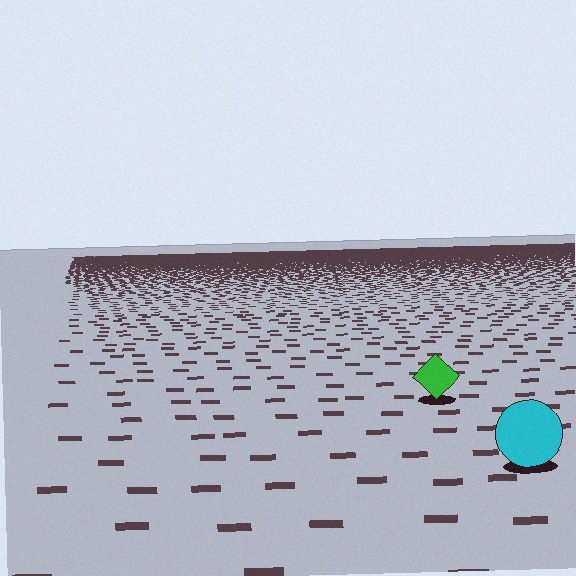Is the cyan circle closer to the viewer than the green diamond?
Yes. The cyan circle is closer — you can tell from the texture gradient: the ground texture is coarser near it.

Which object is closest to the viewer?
The cyan circle is closest. The texture marks near it are larger and more spread out.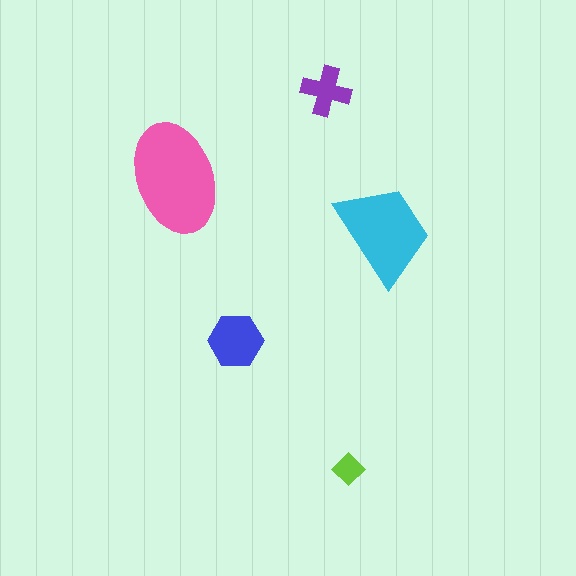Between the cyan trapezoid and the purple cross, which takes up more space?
The cyan trapezoid.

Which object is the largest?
The pink ellipse.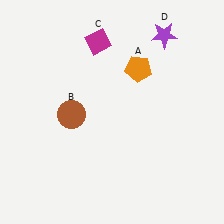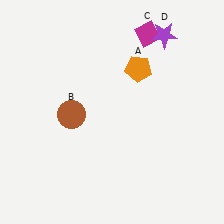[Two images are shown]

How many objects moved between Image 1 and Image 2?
1 object moved between the two images.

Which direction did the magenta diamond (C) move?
The magenta diamond (C) moved right.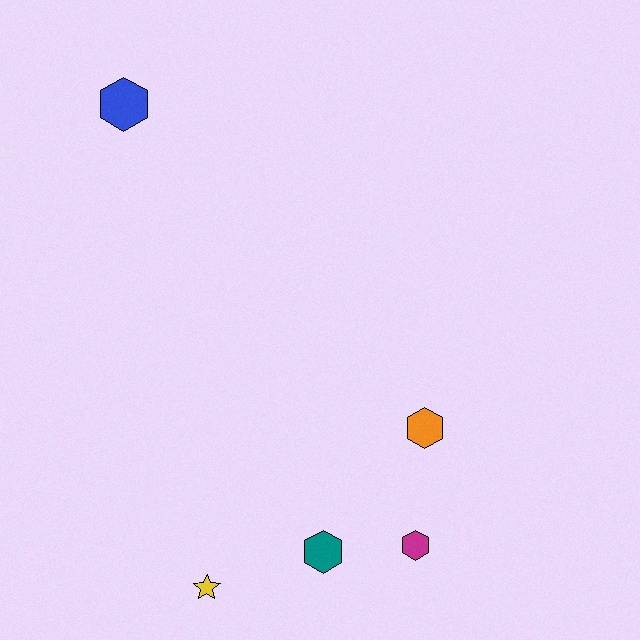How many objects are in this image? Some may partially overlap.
There are 5 objects.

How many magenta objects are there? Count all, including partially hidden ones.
There is 1 magenta object.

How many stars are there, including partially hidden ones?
There is 1 star.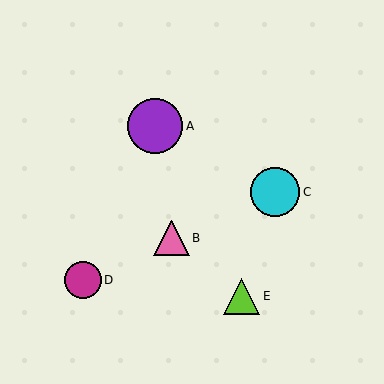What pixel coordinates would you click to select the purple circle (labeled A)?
Click at (155, 126) to select the purple circle A.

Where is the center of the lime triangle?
The center of the lime triangle is at (242, 296).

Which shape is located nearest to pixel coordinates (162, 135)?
The purple circle (labeled A) at (155, 126) is nearest to that location.